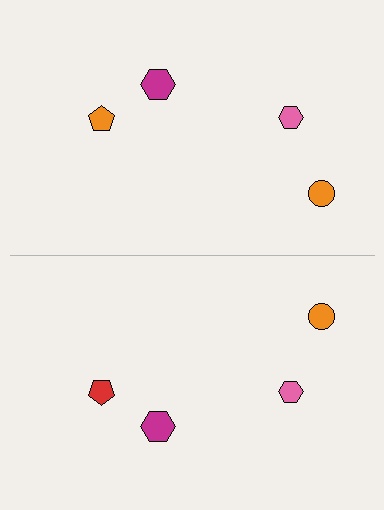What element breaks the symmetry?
The red pentagon on the bottom side breaks the symmetry — its mirror counterpart is orange.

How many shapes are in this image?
There are 8 shapes in this image.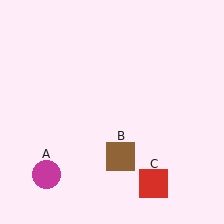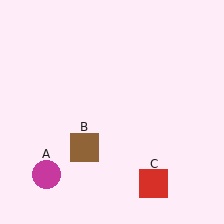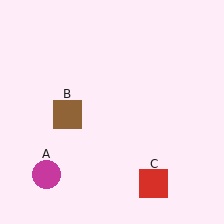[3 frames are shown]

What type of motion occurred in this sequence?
The brown square (object B) rotated clockwise around the center of the scene.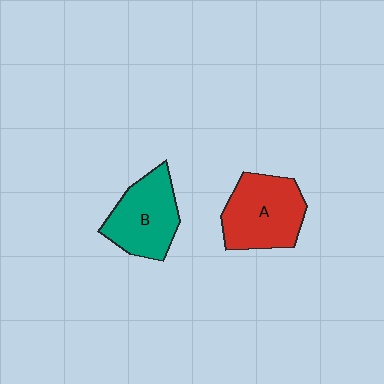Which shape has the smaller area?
Shape B (teal).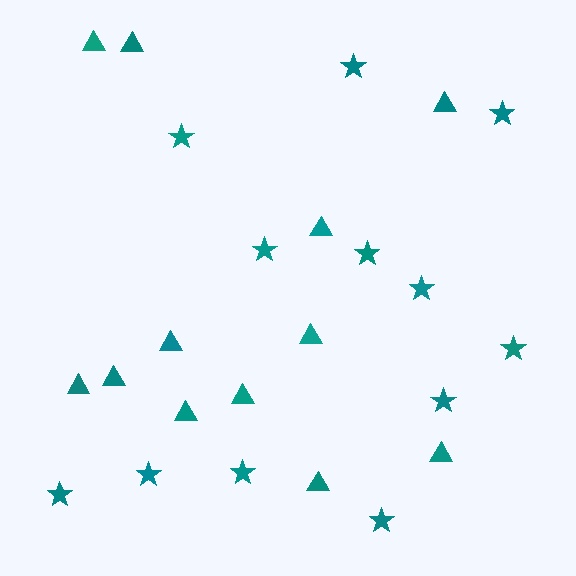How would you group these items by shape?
There are 2 groups: one group of triangles (12) and one group of stars (12).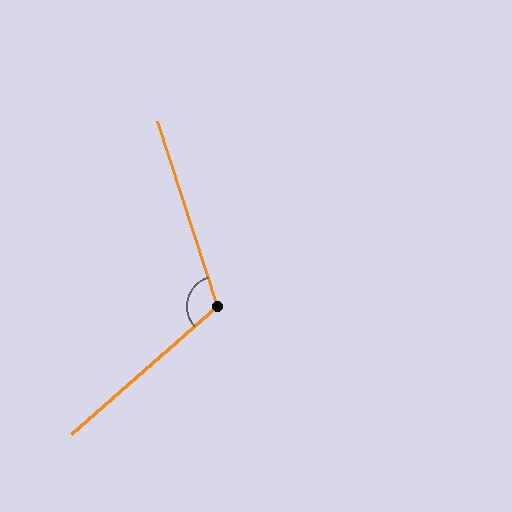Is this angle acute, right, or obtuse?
It is obtuse.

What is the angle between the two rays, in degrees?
Approximately 113 degrees.